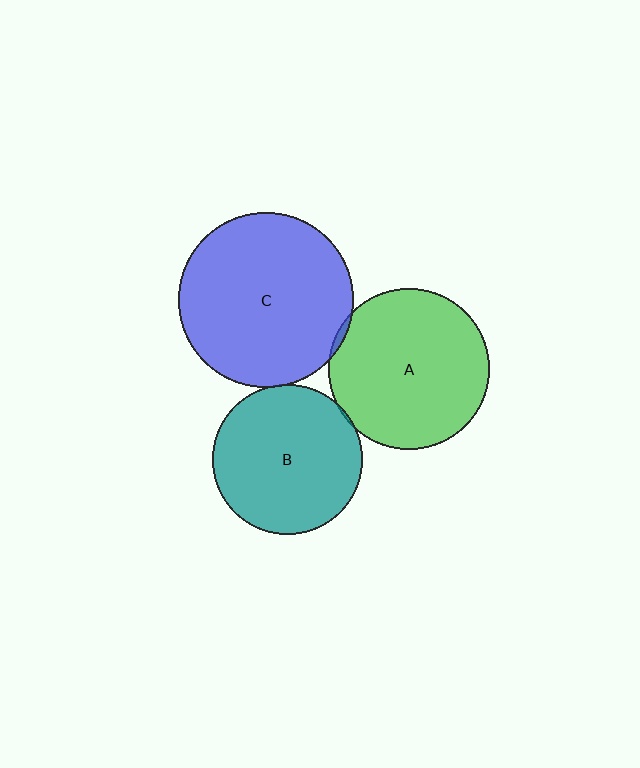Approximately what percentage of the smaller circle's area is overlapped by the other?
Approximately 5%.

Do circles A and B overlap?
Yes.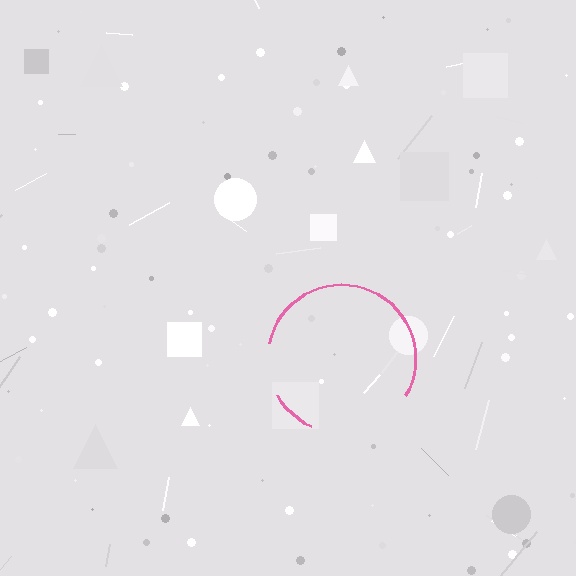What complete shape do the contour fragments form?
The contour fragments form a circle.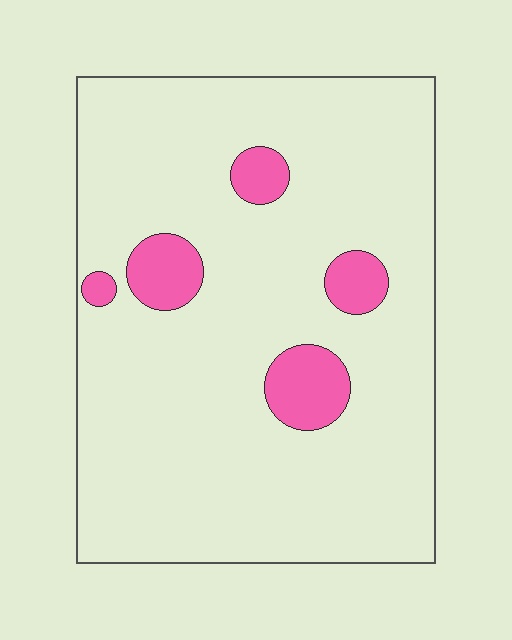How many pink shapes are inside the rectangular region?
5.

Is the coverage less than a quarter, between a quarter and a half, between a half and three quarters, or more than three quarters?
Less than a quarter.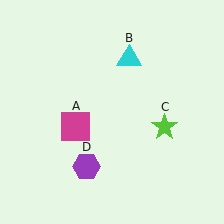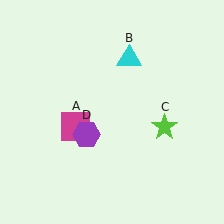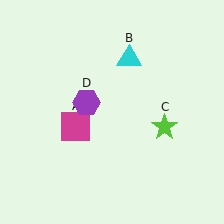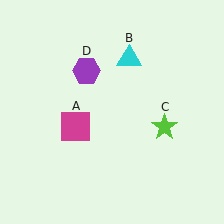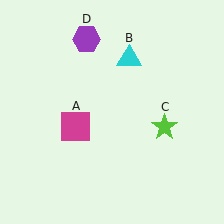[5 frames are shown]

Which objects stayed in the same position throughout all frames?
Magenta square (object A) and cyan triangle (object B) and lime star (object C) remained stationary.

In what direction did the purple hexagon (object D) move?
The purple hexagon (object D) moved up.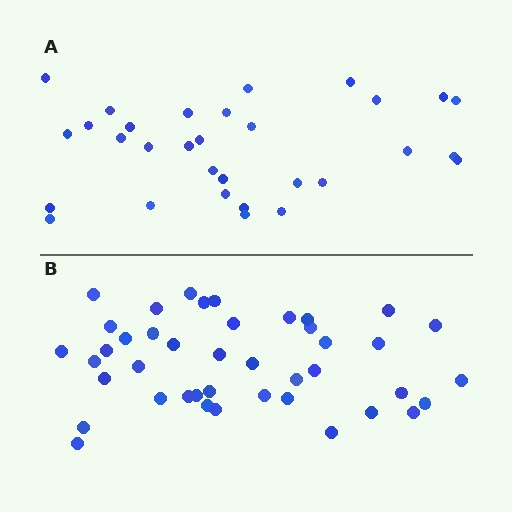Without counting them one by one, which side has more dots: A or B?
Region B (the bottom region) has more dots.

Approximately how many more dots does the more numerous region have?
Region B has roughly 12 or so more dots than region A.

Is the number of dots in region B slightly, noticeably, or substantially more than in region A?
Region B has noticeably more, but not dramatically so. The ratio is roughly 1.4 to 1.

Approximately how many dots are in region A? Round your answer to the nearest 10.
About 30 dots. (The exact count is 31, which rounds to 30.)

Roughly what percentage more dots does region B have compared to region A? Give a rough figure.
About 35% more.